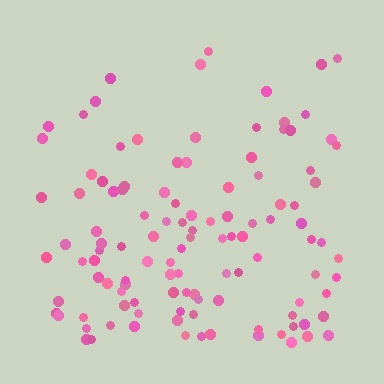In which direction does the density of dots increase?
From top to bottom, with the bottom side densest.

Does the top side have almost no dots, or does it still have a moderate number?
Still a moderate number, just noticeably fewer than the bottom.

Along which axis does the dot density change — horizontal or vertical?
Vertical.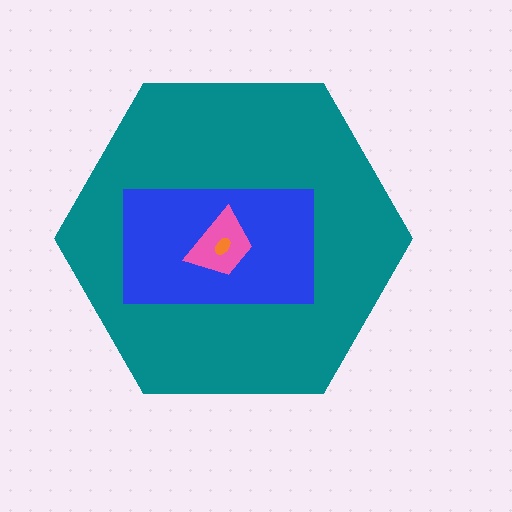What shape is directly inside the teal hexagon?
The blue rectangle.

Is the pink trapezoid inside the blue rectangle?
Yes.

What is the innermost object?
The orange ellipse.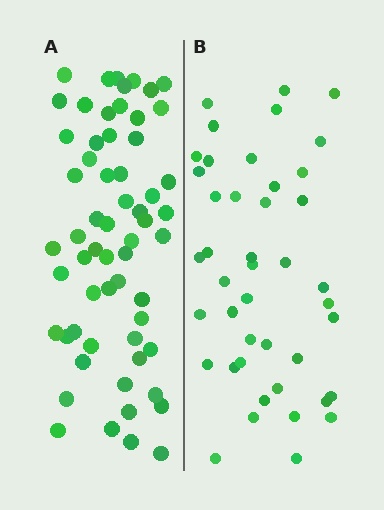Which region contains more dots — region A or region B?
Region A (the left region) has more dots.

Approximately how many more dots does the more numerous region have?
Region A has approximately 15 more dots than region B.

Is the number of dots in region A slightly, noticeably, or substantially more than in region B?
Region A has noticeably more, but not dramatically so. The ratio is roughly 1.4 to 1.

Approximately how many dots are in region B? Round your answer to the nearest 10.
About 40 dots. (The exact count is 43, which rounds to 40.)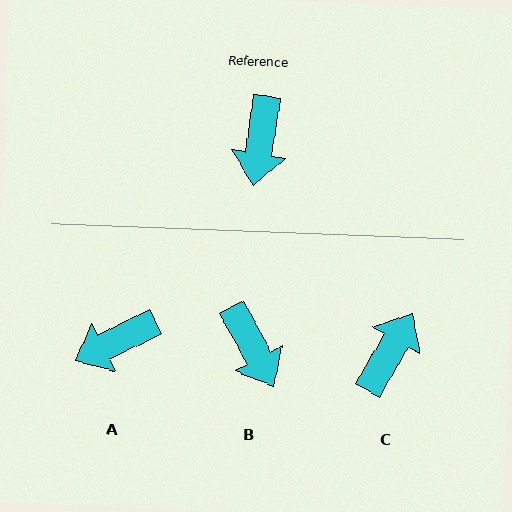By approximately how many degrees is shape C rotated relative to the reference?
Approximately 159 degrees counter-clockwise.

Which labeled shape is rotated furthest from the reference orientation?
C, about 159 degrees away.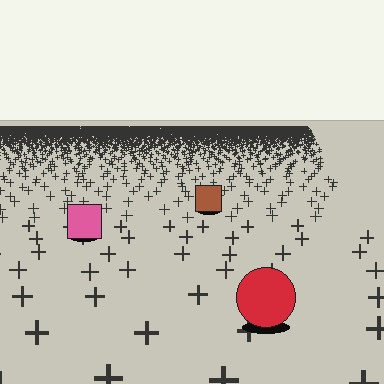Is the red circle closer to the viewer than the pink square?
Yes. The red circle is closer — you can tell from the texture gradient: the ground texture is coarser near it.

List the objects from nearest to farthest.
From nearest to farthest: the red circle, the pink square, the brown square.